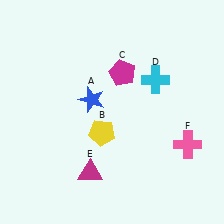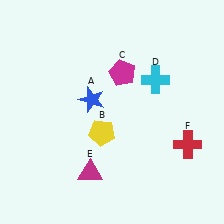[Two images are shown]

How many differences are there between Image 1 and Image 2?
There is 1 difference between the two images.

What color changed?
The cross (F) changed from pink in Image 1 to red in Image 2.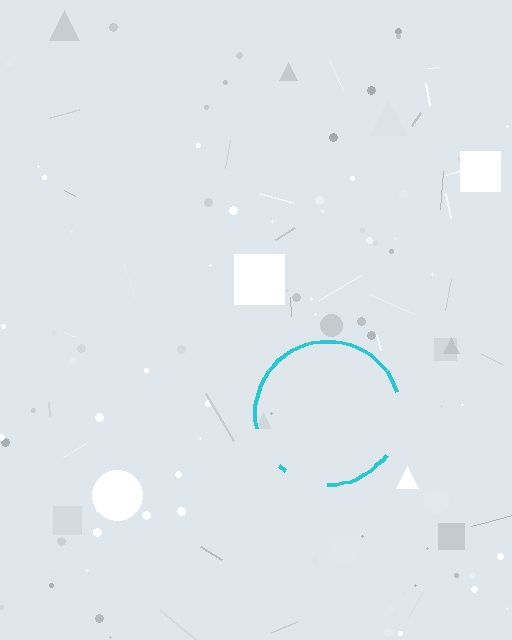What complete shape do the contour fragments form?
The contour fragments form a circle.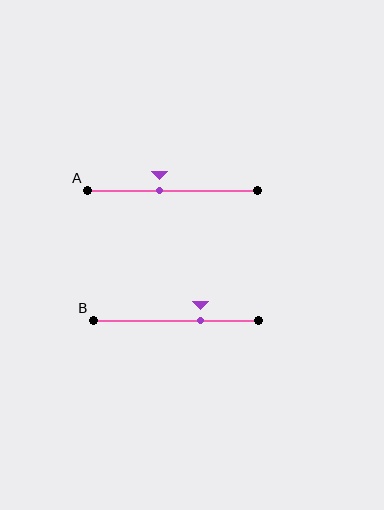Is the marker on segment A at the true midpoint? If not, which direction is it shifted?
No, the marker on segment A is shifted to the left by about 8% of the segment length.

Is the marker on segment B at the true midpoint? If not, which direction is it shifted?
No, the marker on segment B is shifted to the right by about 15% of the segment length.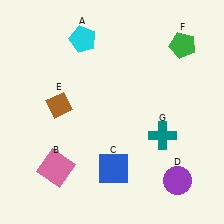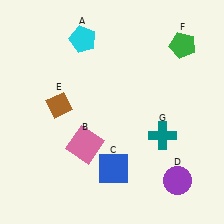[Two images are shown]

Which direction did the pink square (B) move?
The pink square (B) moved right.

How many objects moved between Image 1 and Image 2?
1 object moved between the two images.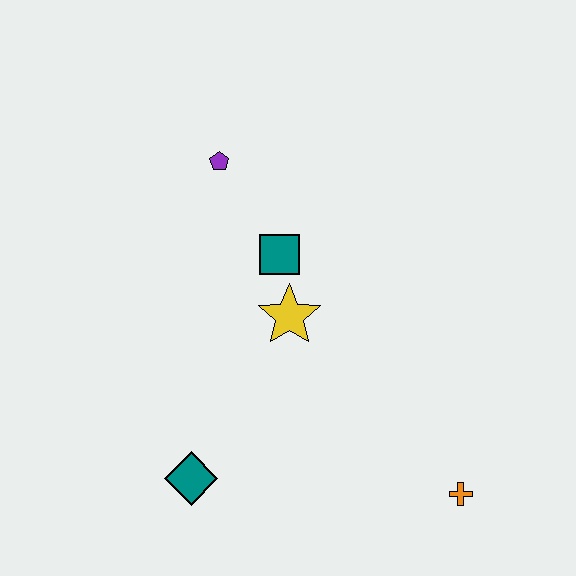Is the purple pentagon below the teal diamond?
No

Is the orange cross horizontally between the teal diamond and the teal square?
No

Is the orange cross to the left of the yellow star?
No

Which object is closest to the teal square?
The yellow star is closest to the teal square.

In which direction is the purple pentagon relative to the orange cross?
The purple pentagon is above the orange cross.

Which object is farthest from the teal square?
The orange cross is farthest from the teal square.